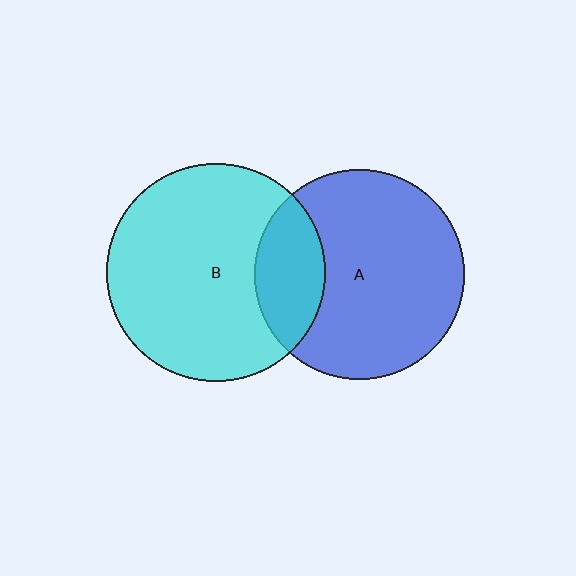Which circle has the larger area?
Circle B (cyan).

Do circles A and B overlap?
Yes.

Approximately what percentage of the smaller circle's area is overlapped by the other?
Approximately 25%.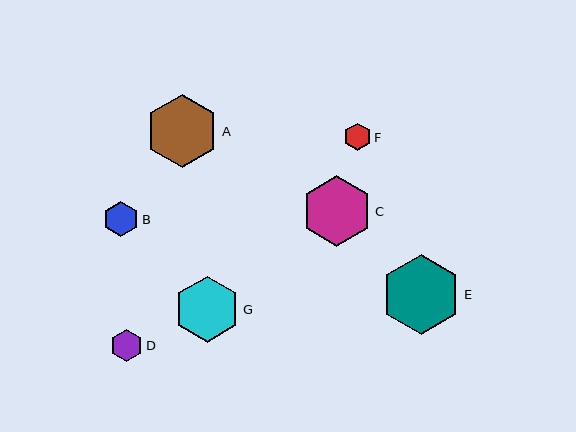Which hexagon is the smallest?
Hexagon F is the smallest with a size of approximately 27 pixels.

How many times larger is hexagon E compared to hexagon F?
Hexagon E is approximately 3.0 times the size of hexagon F.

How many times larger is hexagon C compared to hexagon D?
Hexagon C is approximately 2.2 times the size of hexagon D.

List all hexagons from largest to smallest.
From largest to smallest: E, A, C, G, B, D, F.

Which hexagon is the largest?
Hexagon E is the largest with a size of approximately 81 pixels.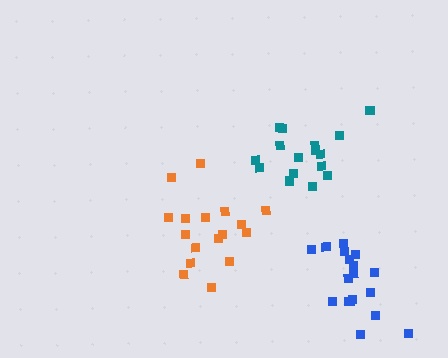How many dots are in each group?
Group 1: 16 dots, Group 2: 17 dots, Group 3: 18 dots (51 total).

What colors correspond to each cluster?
The clusters are colored: teal, orange, blue.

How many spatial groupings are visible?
There are 3 spatial groupings.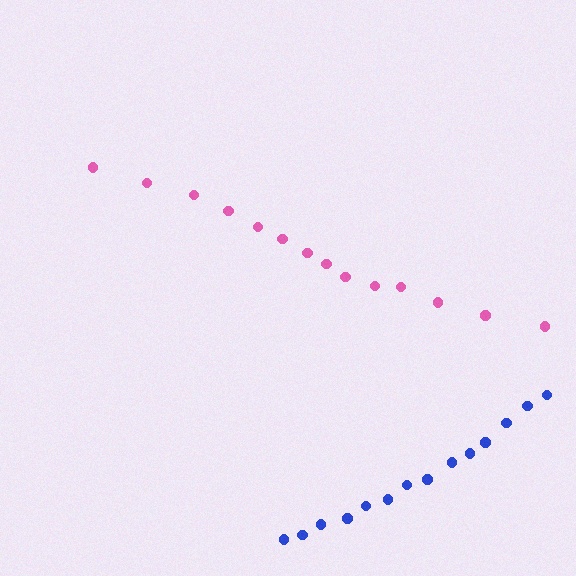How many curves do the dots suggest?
There are 2 distinct paths.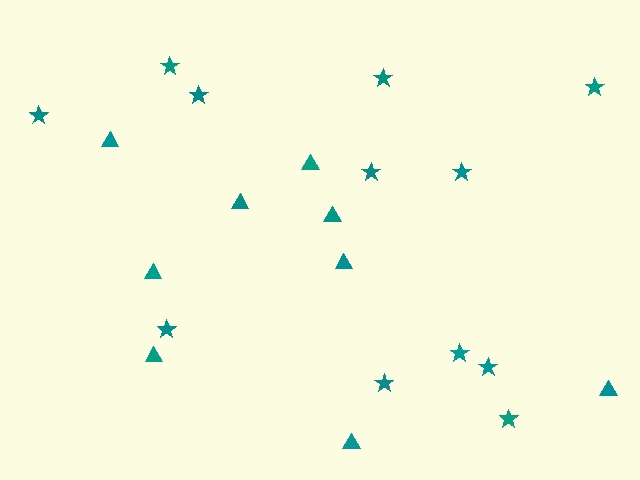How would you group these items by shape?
There are 2 groups: one group of triangles (9) and one group of stars (12).